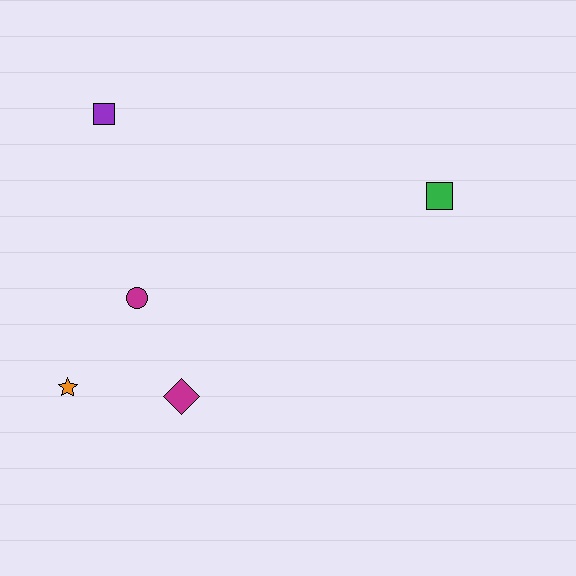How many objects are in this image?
There are 5 objects.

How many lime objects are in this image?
There are no lime objects.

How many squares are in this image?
There are 2 squares.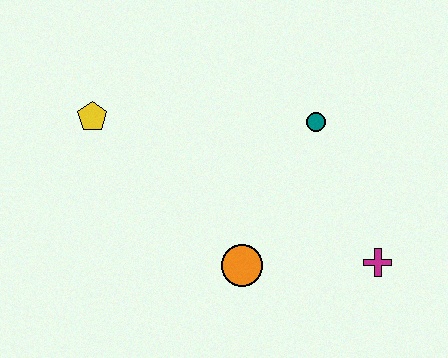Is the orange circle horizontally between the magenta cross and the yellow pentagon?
Yes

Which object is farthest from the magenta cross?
The yellow pentagon is farthest from the magenta cross.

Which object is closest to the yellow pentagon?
The orange circle is closest to the yellow pentagon.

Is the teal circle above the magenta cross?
Yes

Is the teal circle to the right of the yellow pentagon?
Yes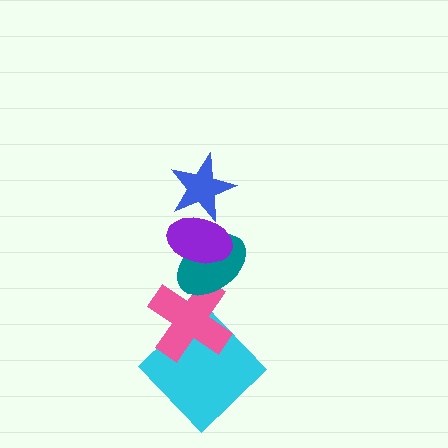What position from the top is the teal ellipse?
The teal ellipse is 3rd from the top.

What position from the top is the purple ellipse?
The purple ellipse is 2nd from the top.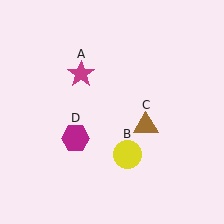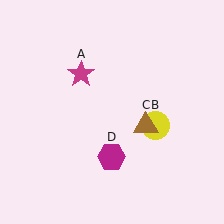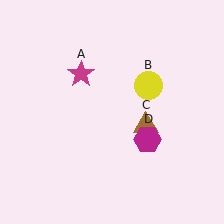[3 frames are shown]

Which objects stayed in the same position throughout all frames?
Magenta star (object A) and brown triangle (object C) remained stationary.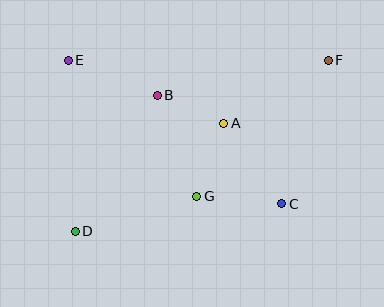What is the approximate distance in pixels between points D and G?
The distance between D and G is approximately 126 pixels.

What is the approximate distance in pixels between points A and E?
The distance between A and E is approximately 168 pixels.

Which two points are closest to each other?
Points A and B are closest to each other.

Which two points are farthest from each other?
Points D and F are farthest from each other.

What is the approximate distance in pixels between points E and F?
The distance between E and F is approximately 260 pixels.